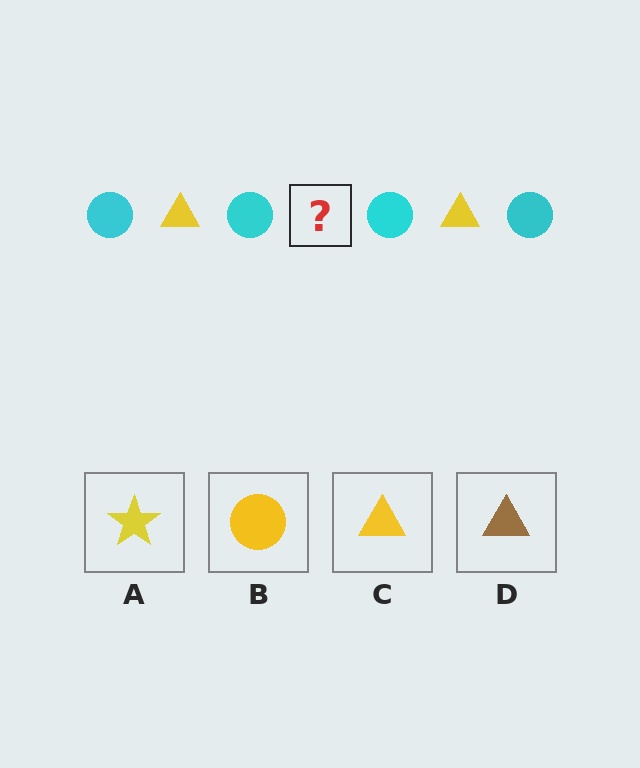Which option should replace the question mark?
Option C.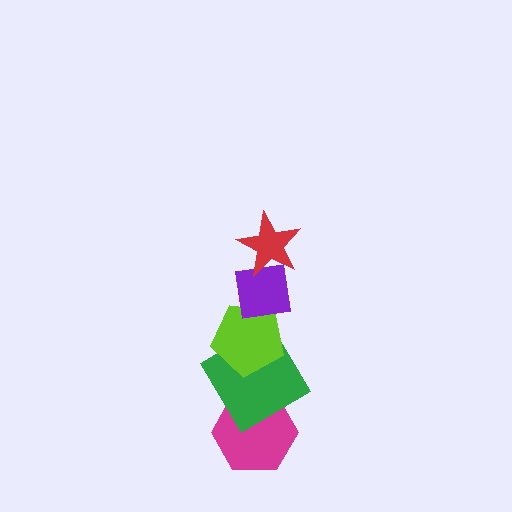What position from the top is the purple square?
The purple square is 2nd from the top.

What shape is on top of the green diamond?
The lime pentagon is on top of the green diamond.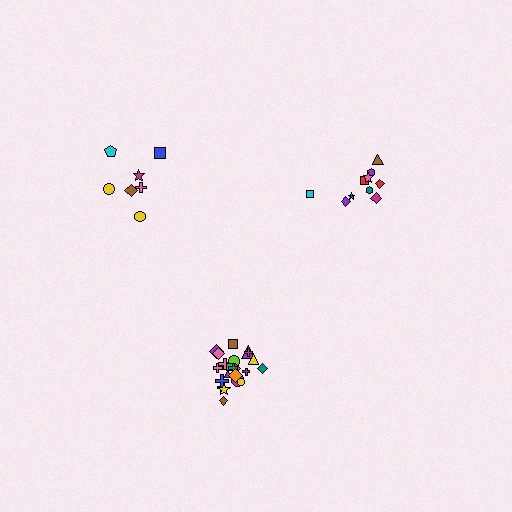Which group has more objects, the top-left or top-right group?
The top-right group.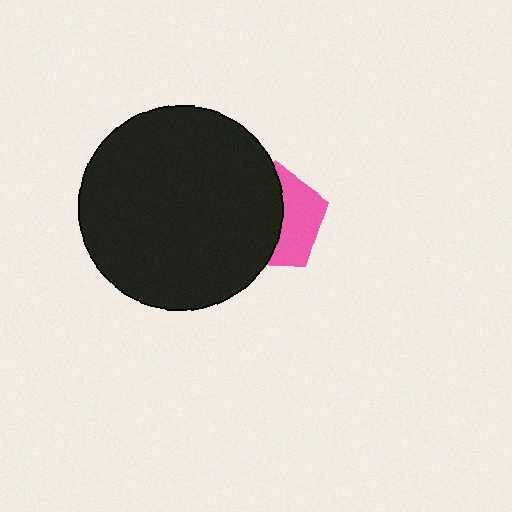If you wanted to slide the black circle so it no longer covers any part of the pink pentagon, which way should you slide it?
Slide it left — that is the most direct way to separate the two shapes.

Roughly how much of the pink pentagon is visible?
A small part of it is visible (roughly 43%).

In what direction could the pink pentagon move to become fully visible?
The pink pentagon could move right. That would shift it out from behind the black circle entirely.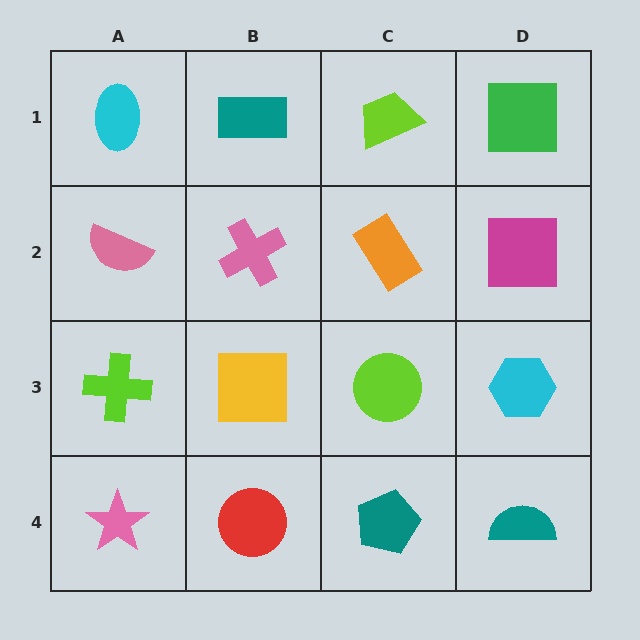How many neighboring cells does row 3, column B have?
4.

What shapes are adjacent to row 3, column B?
A pink cross (row 2, column B), a red circle (row 4, column B), a lime cross (row 3, column A), a lime circle (row 3, column C).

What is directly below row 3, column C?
A teal pentagon.